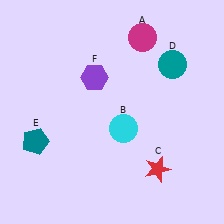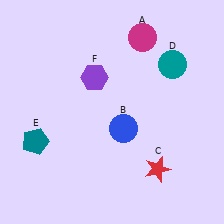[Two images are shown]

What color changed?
The circle (B) changed from cyan in Image 1 to blue in Image 2.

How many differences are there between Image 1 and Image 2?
There is 1 difference between the two images.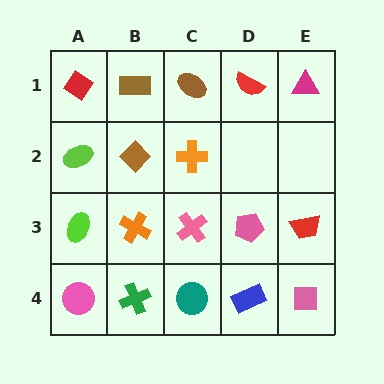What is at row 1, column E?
A magenta triangle.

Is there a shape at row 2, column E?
No, that cell is empty.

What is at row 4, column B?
A green cross.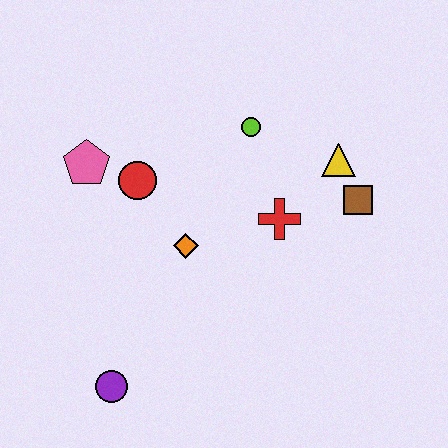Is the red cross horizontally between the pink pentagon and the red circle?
No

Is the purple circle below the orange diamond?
Yes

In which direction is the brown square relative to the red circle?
The brown square is to the right of the red circle.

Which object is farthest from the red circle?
The brown square is farthest from the red circle.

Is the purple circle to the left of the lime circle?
Yes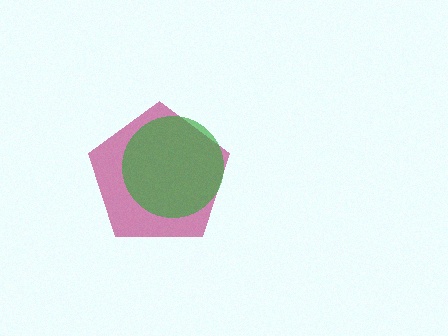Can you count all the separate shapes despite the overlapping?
Yes, there are 2 separate shapes.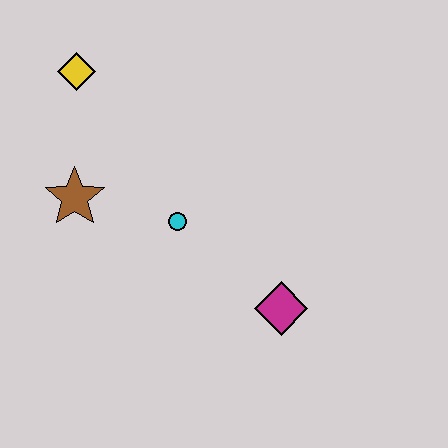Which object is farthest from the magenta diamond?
The yellow diamond is farthest from the magenta diamond.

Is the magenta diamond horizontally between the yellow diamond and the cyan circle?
No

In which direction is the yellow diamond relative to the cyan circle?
The yellow diamond is above the cyan circle.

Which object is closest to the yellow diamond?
The brown star is closest to the yellow diamond.